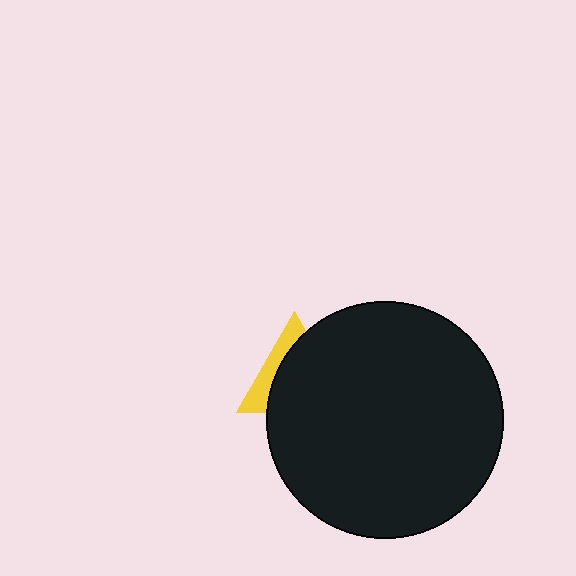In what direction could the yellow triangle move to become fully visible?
The yellow triangle could move left. That would shift it out from behind the black circle entirely.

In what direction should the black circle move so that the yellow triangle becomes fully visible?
The black circle should move right. That is the shortest direction to clear the overlap and leave the yellow triangle fully visible.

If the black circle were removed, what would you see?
You would see the complete yellow triangle.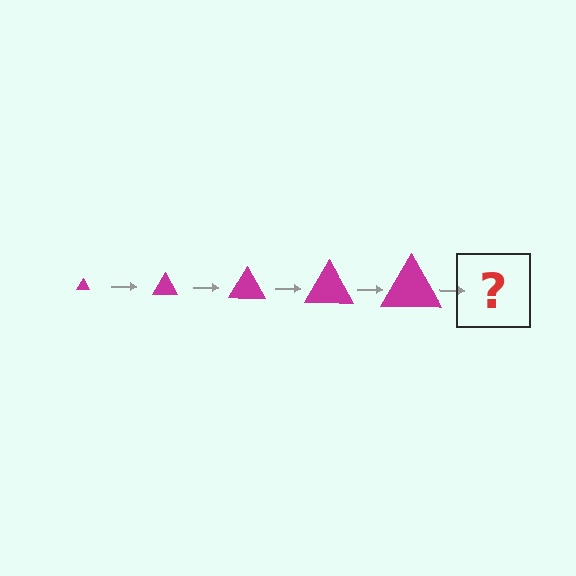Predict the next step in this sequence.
The next step is a magenta triangle, larger than the previous one.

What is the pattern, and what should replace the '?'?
The pattern is that the triangle gets progressively larger each step. The '?' should be a magenta triangle, larger than the previous one.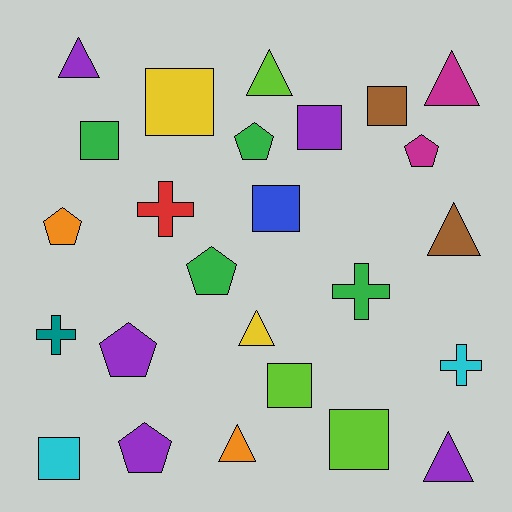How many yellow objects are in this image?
There are 2 yellow objects.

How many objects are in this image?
There are 25 objects.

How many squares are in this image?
There are 8 squares.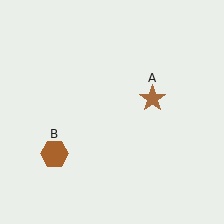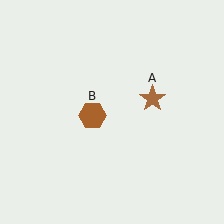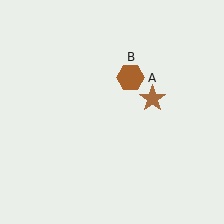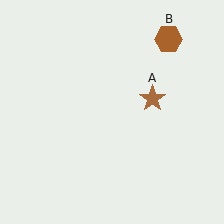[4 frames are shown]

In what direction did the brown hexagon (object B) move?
The brown hexagon (object B) moved up and to the right.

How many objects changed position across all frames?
1 object changed position: brown hexagon (object B).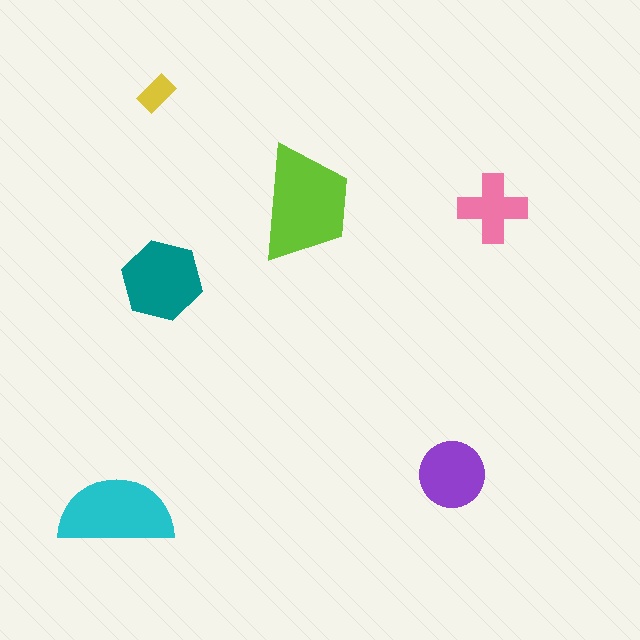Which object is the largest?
The lime trapezoid.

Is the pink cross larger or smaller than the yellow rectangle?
Larger.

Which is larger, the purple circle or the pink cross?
The purple circle.